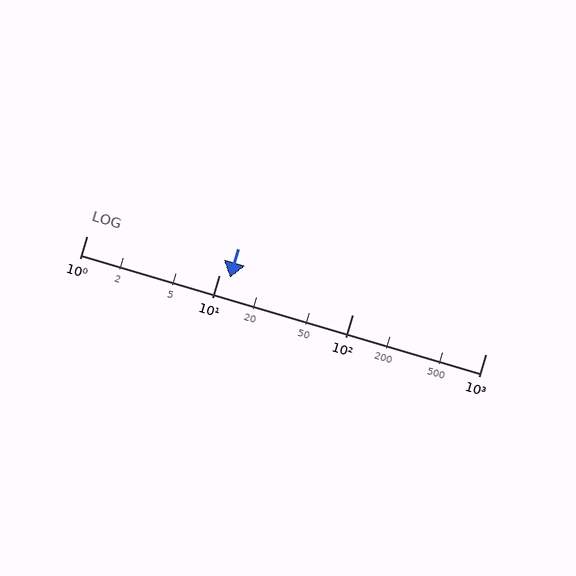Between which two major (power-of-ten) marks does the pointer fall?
The pointer is between 10 and 100.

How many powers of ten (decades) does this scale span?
The scale spans 3 decades, from 1 to 1000.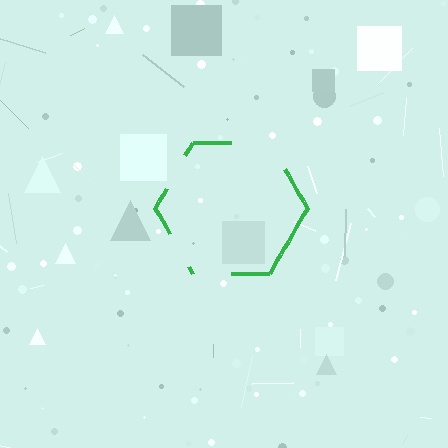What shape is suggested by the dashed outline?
The dashed outline suggests a hexagon.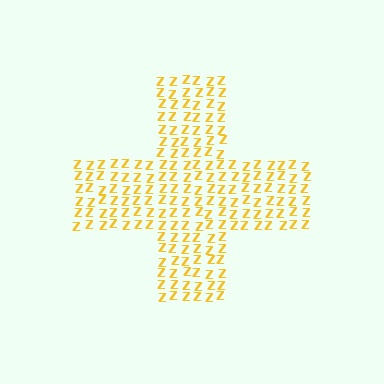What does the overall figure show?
The overall figure shows a cross.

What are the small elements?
The small elements are letter Z's.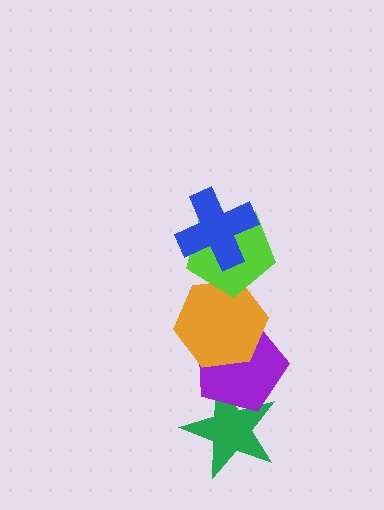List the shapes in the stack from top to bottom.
From top to bottom: the blue cross, the lime pentagon, the orange hexagon, the purple pentagon, the green star.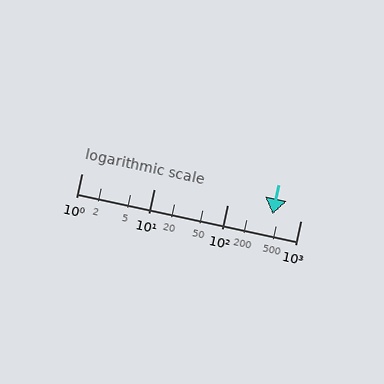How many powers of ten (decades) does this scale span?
The scale spans 3 decades, from 1 to 1000.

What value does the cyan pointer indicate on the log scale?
The pointer indicates approximately 420.